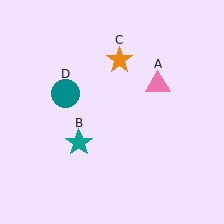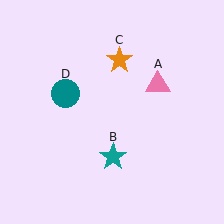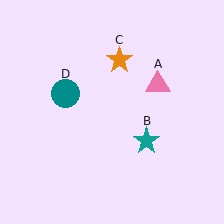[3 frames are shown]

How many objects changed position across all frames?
1 object changed position: teal star (object B).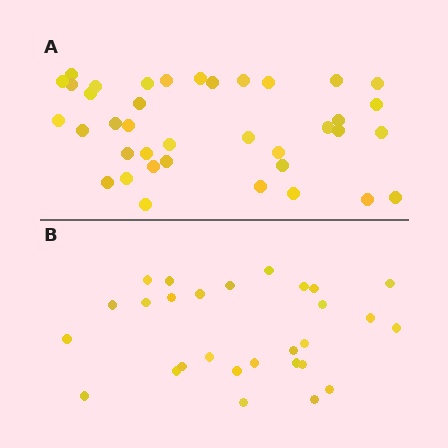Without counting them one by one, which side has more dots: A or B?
Region A (the top region) has more dots.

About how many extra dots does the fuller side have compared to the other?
Region A has roughly 10 or so more dots than region B.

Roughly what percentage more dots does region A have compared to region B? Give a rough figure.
About 35% more.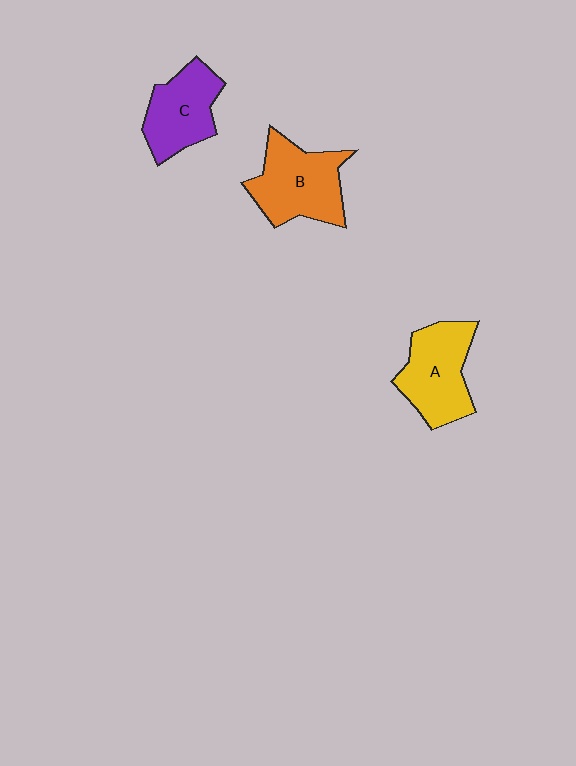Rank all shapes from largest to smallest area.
From largest to smallest: B (orange), A (yellow), C (purple).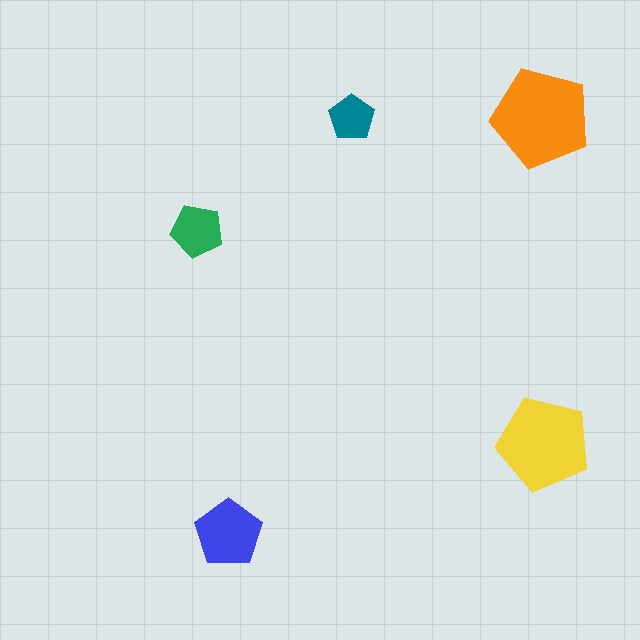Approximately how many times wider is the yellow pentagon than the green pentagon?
About 2 times wider.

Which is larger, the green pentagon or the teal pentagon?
The green one.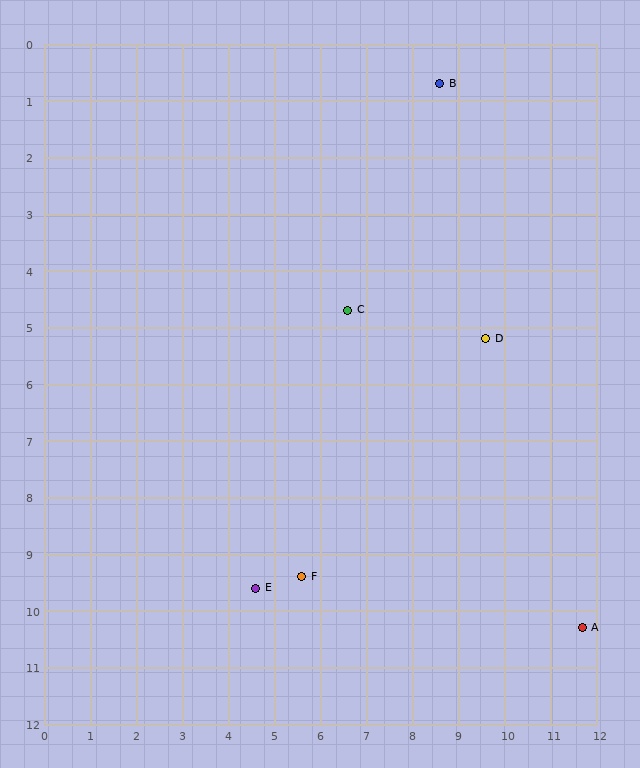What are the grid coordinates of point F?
Point F is at approximately (5.6, 9.4).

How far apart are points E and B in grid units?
Points E and B are about 9.8 grid units apart.